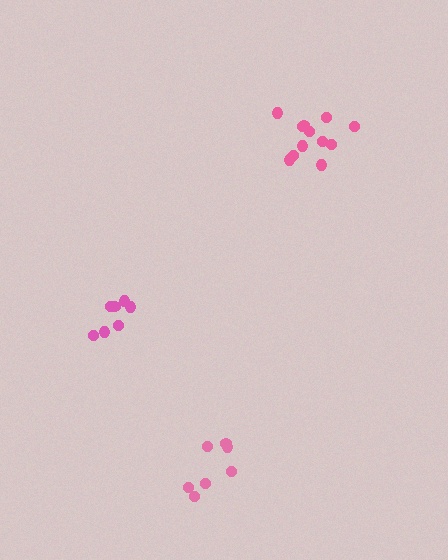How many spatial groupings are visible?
There are 3 spatial groupings.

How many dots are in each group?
Group 1: 12 dots, Group 2: 7 dots, Group 3: 7 dots (26 total).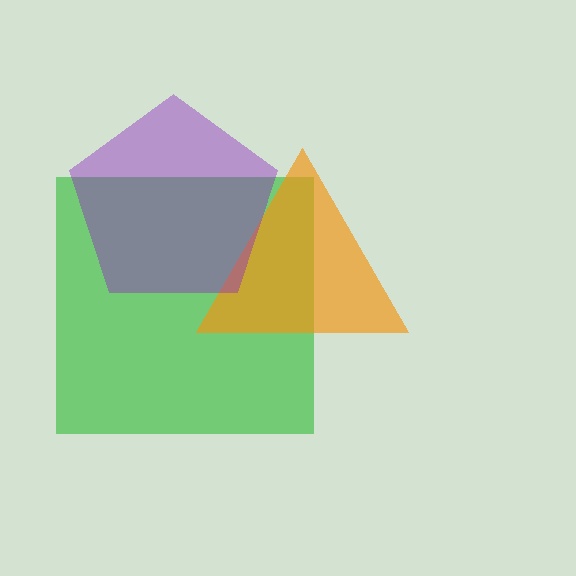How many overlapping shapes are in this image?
There are 3 overlapping shapes in the image.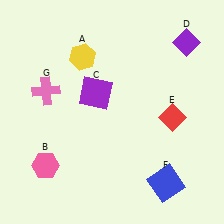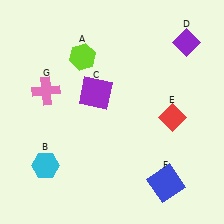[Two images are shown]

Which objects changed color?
A changed from yellow to lime. B changed from pink to cyan.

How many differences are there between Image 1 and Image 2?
There are 2 differences between the two images.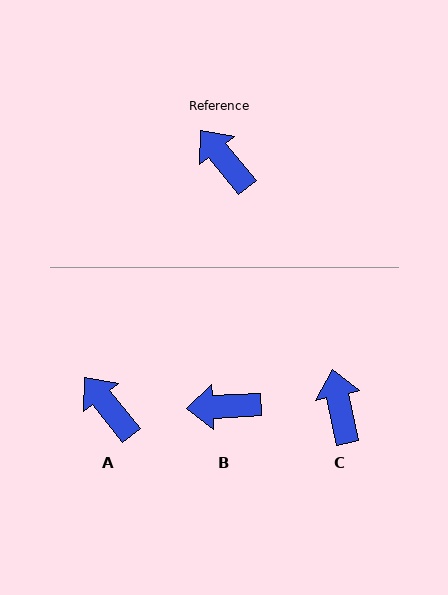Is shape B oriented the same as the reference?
No, it is off by about 53 degrees.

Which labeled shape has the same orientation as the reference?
A.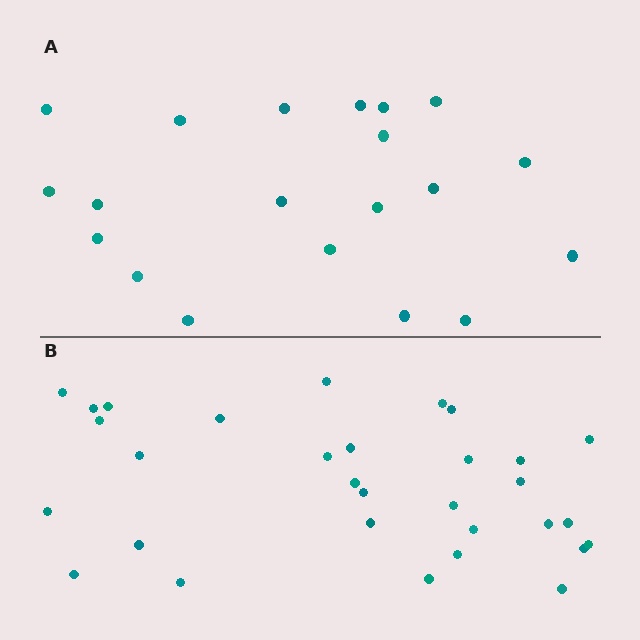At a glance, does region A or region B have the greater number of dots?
Region B (the bottom region) has more dots.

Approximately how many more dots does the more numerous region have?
Region B has roughly 12 or so more dots than region A.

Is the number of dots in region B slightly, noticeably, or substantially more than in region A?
Region B has substantially more. The ratio is roughly 1.6 to 1.